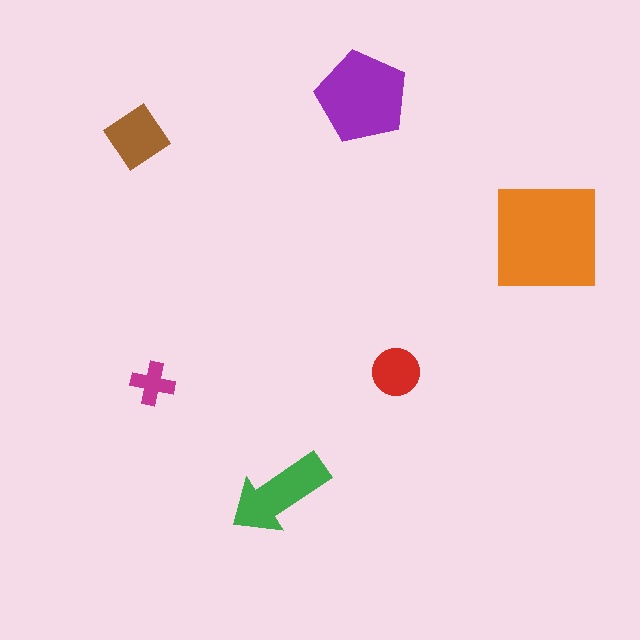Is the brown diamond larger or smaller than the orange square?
Smaller.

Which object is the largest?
The orange square.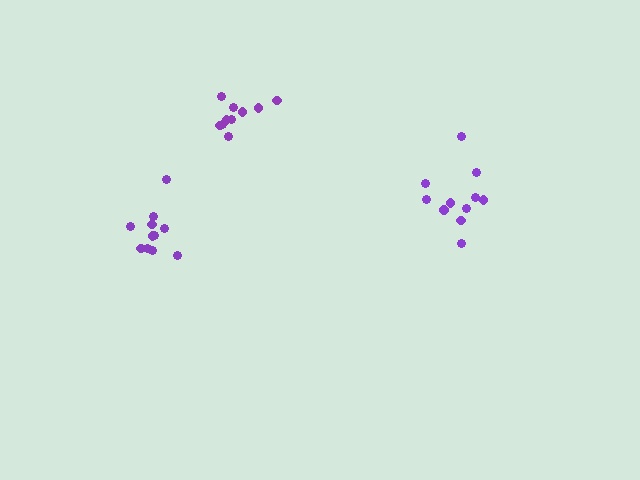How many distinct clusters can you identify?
There are 3 distinct clusters.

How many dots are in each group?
Group 1: 10 dots, Group 2: 11 dots, Group 3: 11 dots (32 total).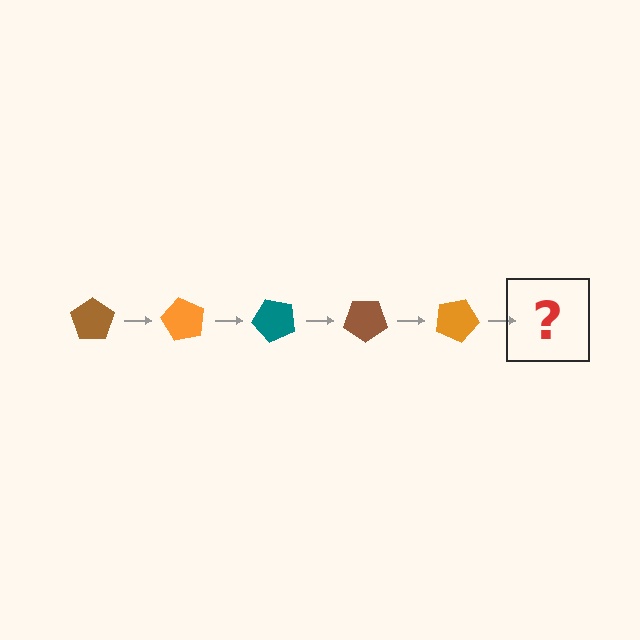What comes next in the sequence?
The next element should be a teal pentagon, rotated 300 degrees from the start.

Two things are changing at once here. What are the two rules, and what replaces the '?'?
The two rules are that it rotates 60 degrees each step and the color cycles through brown, orange, and teal. The '?' should be a teal pentagon, rotated 300 degrees from the start.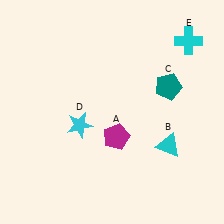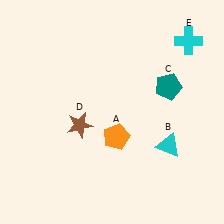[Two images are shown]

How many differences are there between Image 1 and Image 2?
There are 2 differences between the two images.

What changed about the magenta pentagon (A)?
In Image 1, A is magenta. In Image 2, it changed to orange.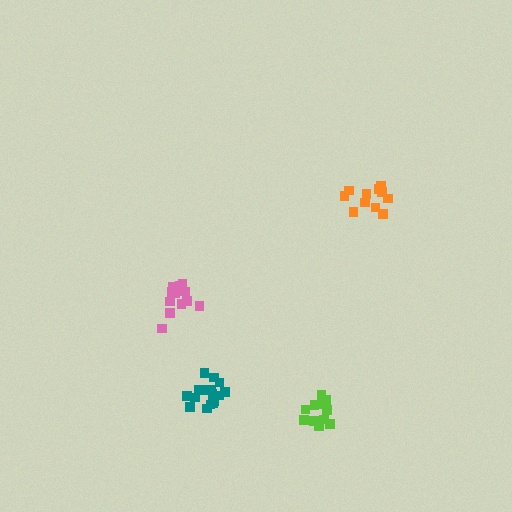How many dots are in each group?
Group 1: 13 dots, Group 2: 12 dots, Group 3: 12 dots, Group 4: 16 dots (53 total).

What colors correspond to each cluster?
The clusters are colored: pink, lime, orange, teal.